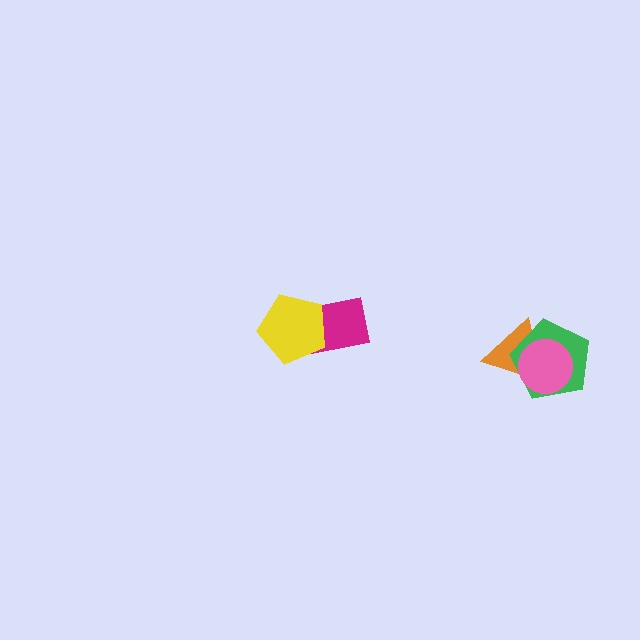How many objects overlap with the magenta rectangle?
1 object overlaps with the magenta rectangle.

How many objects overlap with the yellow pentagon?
1 object overlaps with the yellow pentagon.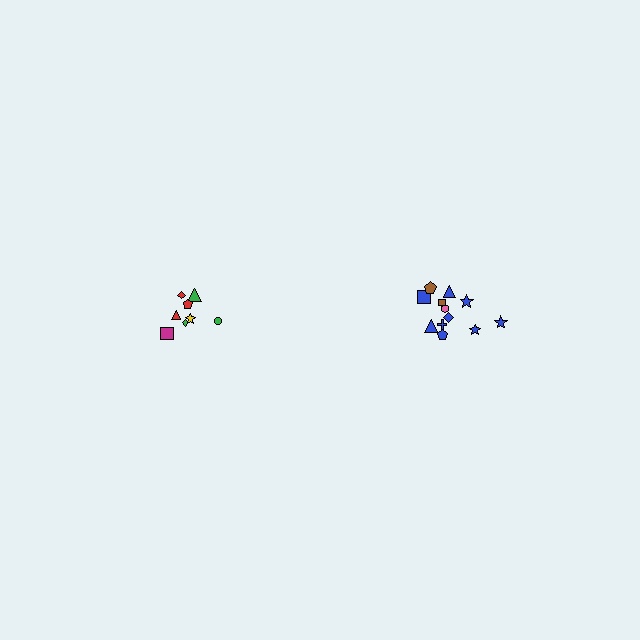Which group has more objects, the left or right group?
The right group.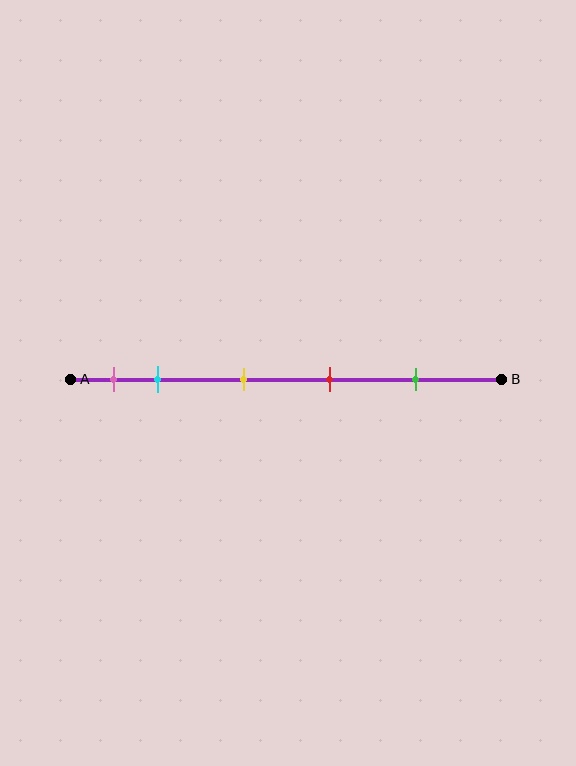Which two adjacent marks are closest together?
The pink and cyan marks are the closest adjacent pair.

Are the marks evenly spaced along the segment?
No, the marks are not evenly spaced.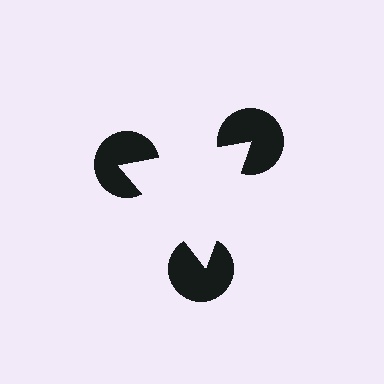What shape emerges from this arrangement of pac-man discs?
An illusory triangle — its edges are inferred from the aligned wedge cuts in the pac-man discs, not physically drawn.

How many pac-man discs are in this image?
There are 3 — one at each vertex of the illusory triangle.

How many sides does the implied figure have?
3 sides.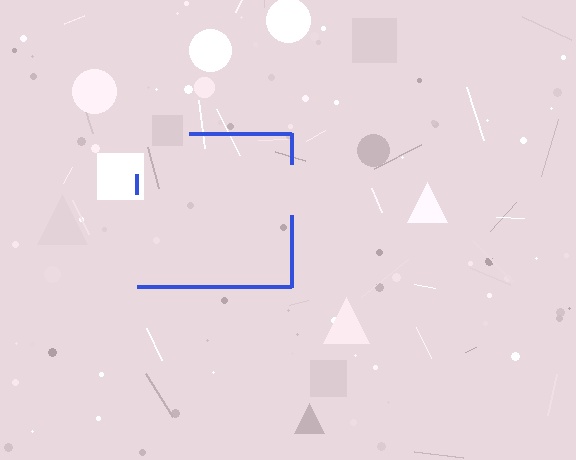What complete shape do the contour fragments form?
The contour fragments form a square.